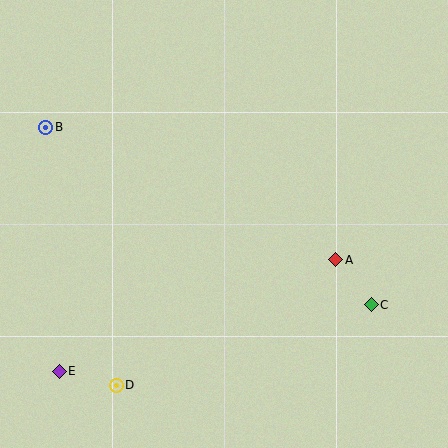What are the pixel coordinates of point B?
Point B is at (46, 127).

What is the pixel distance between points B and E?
The distance between B and E is 244 pixels.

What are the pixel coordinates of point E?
Point E is at (59, 371).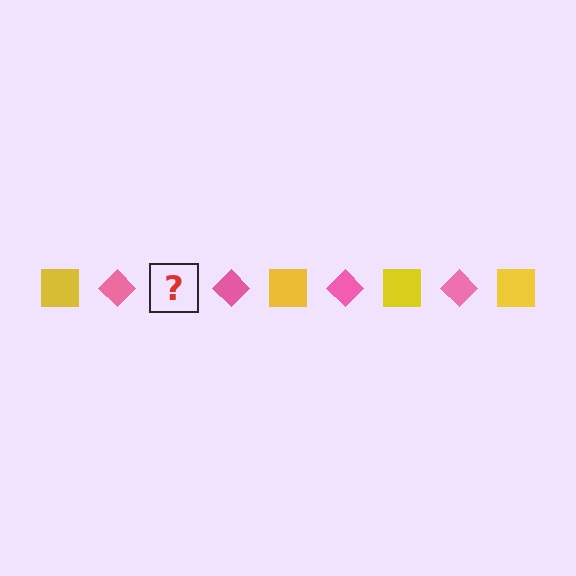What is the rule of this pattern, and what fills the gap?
The rule is that the pattern alternates between yellow square and pink diamond. The gap should be filled with a yellow square.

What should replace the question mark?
The question mark should be replaced with a yellow square.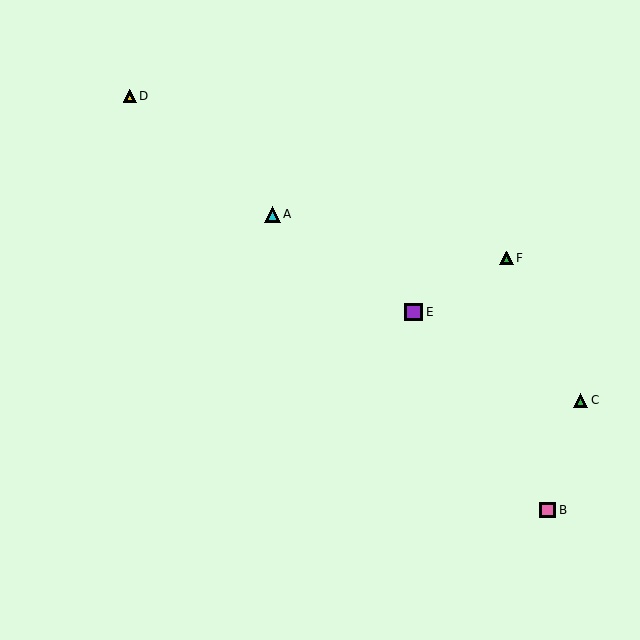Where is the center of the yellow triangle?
The center of the yellow triangle is at (130, 96).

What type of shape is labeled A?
Shape A is a cyan triangle.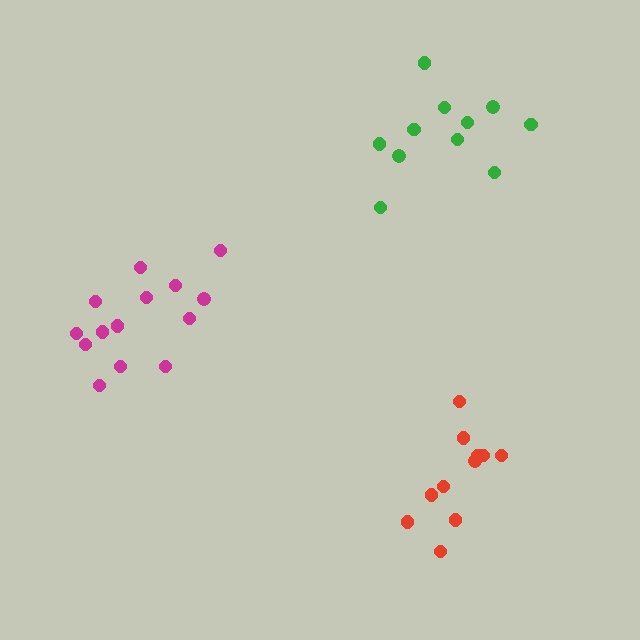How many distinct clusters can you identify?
There are 3 distinct clusters.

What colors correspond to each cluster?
The clusters are colored: red, green, magenta.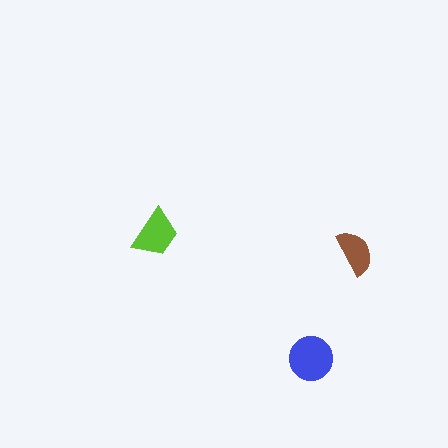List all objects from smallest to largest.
The brown semicircle, the lime trapezoid, the blue circle.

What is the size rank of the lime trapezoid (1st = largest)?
2nd.